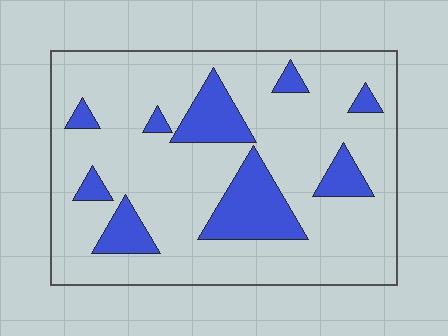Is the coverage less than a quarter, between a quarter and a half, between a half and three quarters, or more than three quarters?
Less than a quarter.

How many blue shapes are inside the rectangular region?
9.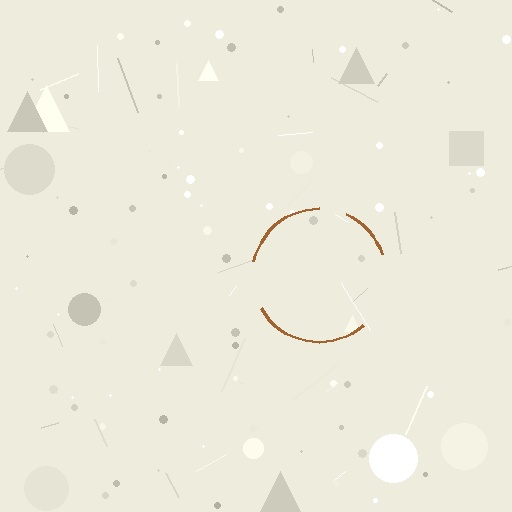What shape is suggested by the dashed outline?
The dashed outline suggests a circle.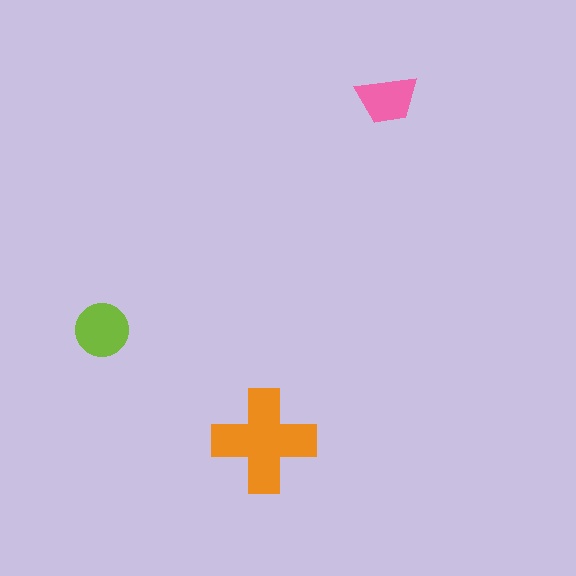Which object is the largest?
The orange cross.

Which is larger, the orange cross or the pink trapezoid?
The orange cross.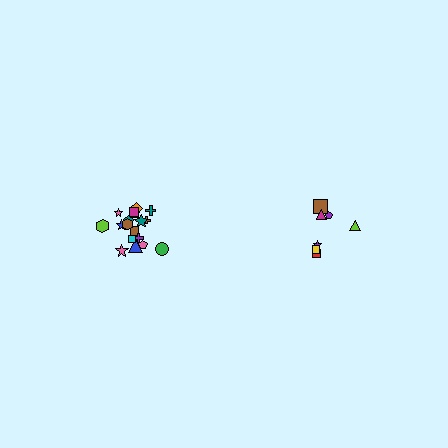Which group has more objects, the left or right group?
The left group.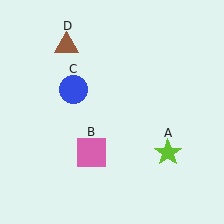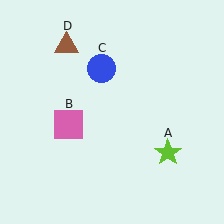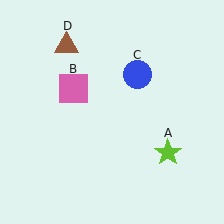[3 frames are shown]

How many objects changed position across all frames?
2 objects changed position: pink square (object B), blue circle (object C).